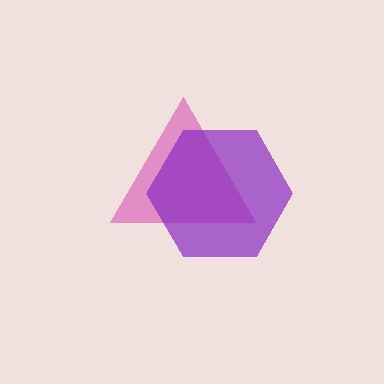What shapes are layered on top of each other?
The layered shapes are: a pink triangle, a purple hexagon.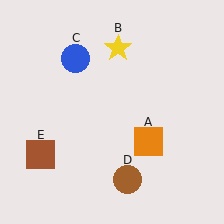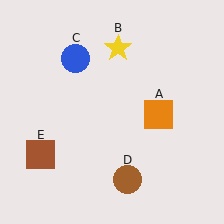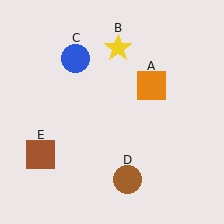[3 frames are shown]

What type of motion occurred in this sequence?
The orange square (object A) rotated counterclockwise around the center of the scene.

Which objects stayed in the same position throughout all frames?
Yellow star (object B) and blue circle (object C) and brown circle (object D) and brown square (object E) remained stationary.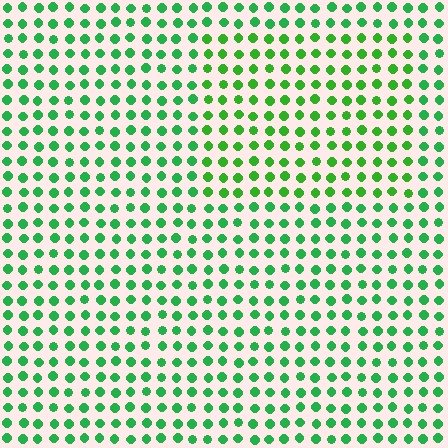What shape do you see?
I see a rectangle.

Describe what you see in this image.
The image is filled with small green elements in a uniform arrangement. A rectangle-shaped region is visible where the elements are tinted to a slightly different hue, forming a subtle color boundary.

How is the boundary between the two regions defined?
The boundary is defined purely by a slight shift in hue (about 21 degrees). Spacing, size, and orientation are identical on both sides.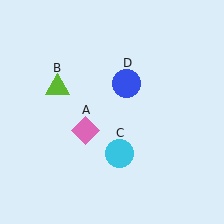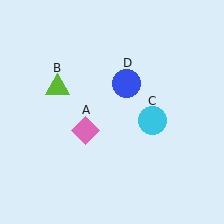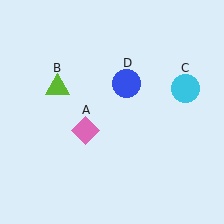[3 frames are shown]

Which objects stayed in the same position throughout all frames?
Pink diamond (object A) and lime triangle (object B) and blue circle (object D) remained stationary.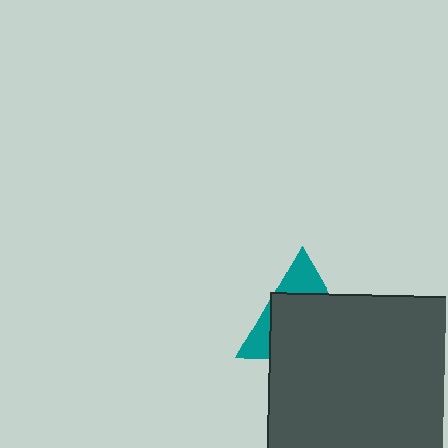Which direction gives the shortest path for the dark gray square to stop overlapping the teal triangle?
Moving down gives the shortest separation.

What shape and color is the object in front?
The object in front is a dark gray square.